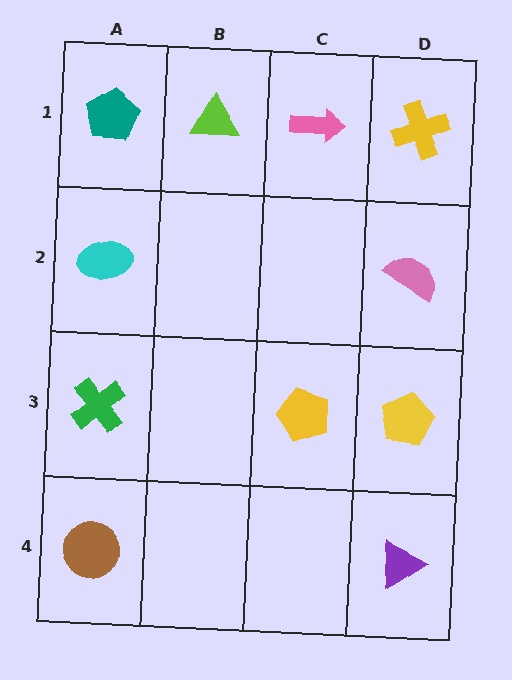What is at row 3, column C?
A yellow pentagon.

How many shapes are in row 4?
2 shapes.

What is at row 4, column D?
A purple triangle.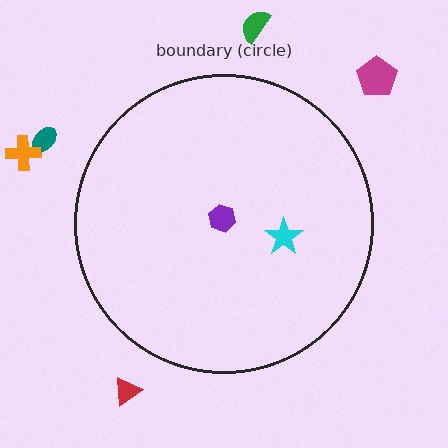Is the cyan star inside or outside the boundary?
Inside.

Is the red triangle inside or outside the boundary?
Outside.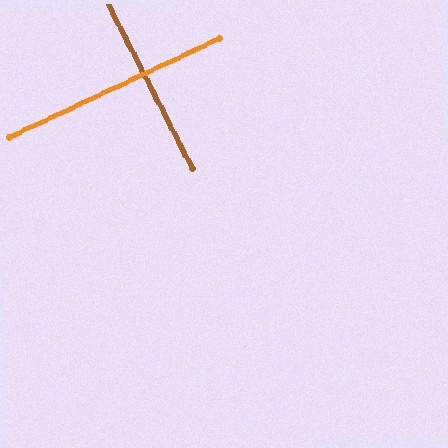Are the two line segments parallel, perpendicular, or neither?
Perpendicular — they meet at approximately 88°.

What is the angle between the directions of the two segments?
Approximately 88 degrees.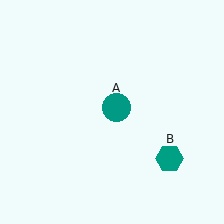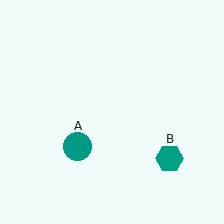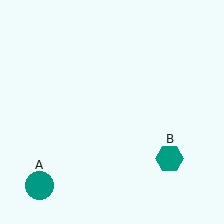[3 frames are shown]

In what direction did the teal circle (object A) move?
The teal circle (object A) moved down and to the left.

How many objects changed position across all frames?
1 object changed position: teal circle (object A).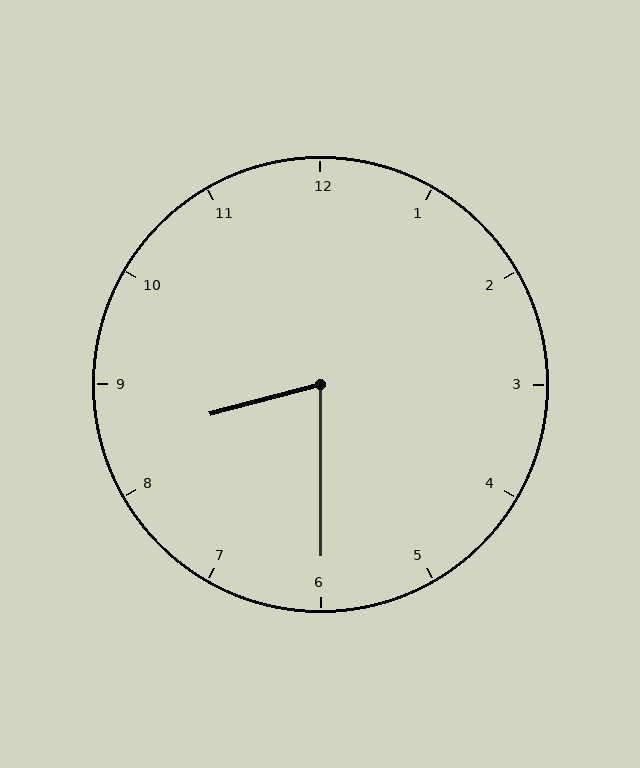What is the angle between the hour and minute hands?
Approximately 75 degrees.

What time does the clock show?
8:30.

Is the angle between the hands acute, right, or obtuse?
It is acute.